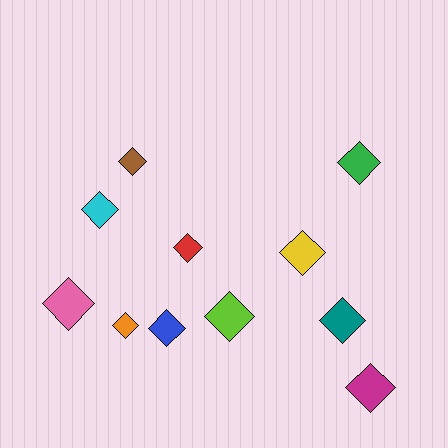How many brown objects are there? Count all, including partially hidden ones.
There is 1 brown object.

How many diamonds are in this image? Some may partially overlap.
There are 11 diamonds.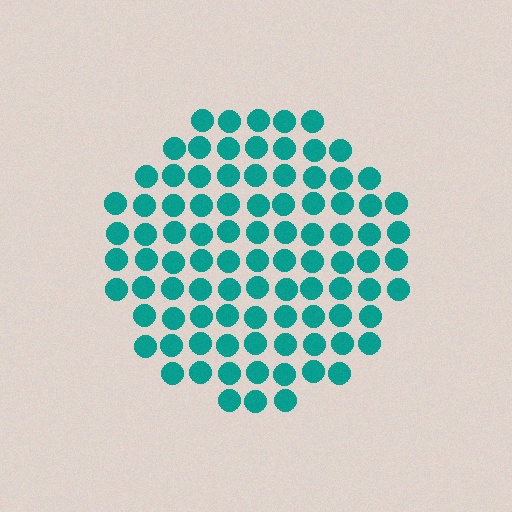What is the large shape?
The large shape is a circle.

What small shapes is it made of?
It is made of small circles.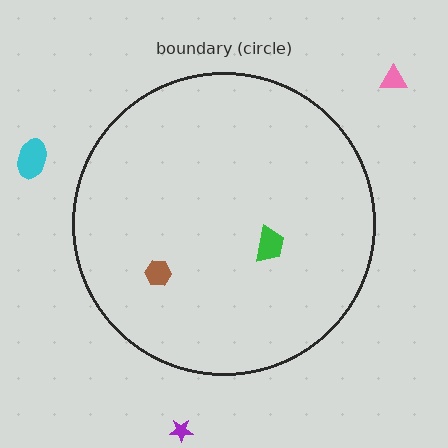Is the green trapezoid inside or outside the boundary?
Inside.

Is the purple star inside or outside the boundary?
Outside.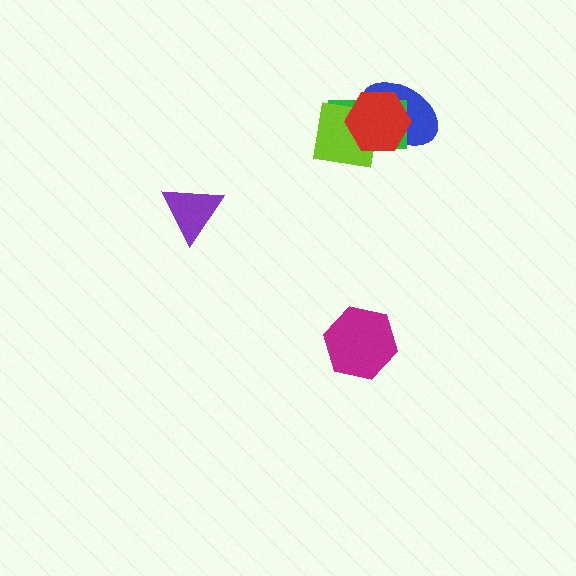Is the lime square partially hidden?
Yes, it is partially covered by another shape.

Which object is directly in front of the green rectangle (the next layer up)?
The lime square is directly in front of the green rectangle.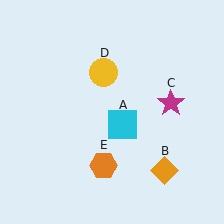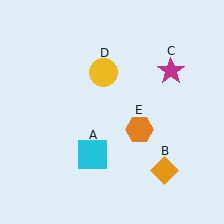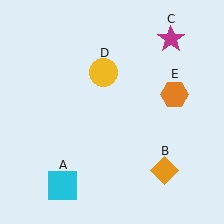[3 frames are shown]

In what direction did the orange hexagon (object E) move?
The orange hexagon (object E) moved up and to the right.